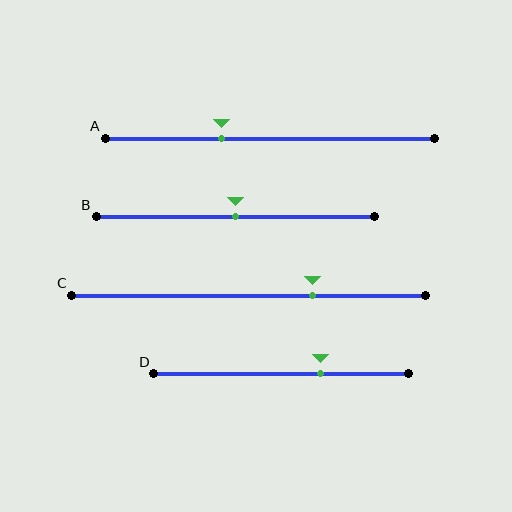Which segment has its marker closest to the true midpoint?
Segment B has its marker closest to the true midpoint.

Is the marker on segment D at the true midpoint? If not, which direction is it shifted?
No, the marker on segment D is shifted to the right by about 15% of the segment length.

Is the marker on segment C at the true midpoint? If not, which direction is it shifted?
No, the marker on segment C is shifted to the right by about 18% of the segment length.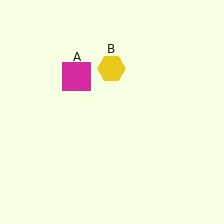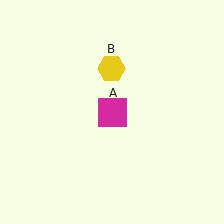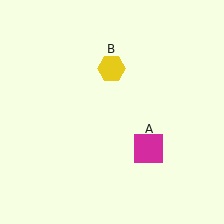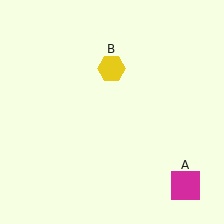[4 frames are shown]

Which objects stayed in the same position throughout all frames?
Yellow hexagon (object B) remained stationary.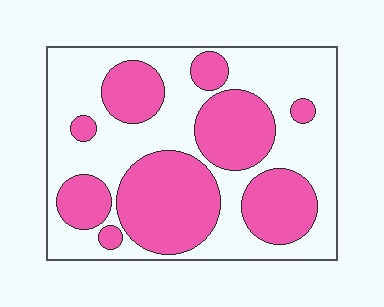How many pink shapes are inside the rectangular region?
9.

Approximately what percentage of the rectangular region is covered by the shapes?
Approximately 45%.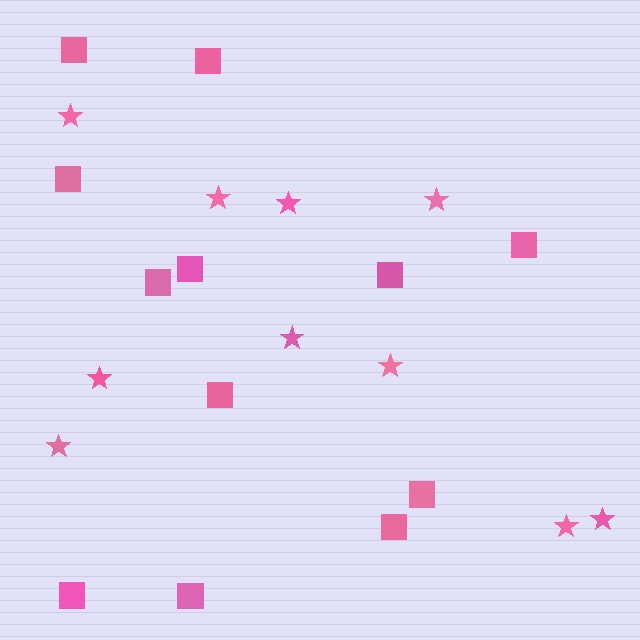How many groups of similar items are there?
There are 2 groups: one group of squares (12) and one group of stars (10).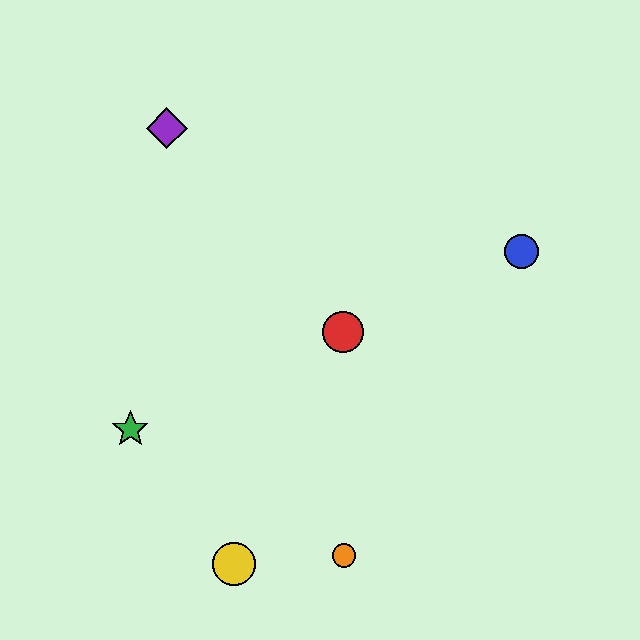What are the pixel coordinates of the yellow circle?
The yellow circle is at (234, 564).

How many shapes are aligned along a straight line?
3 shapes (the red circle, the blue circle, the green star) are aligned along a straight line.